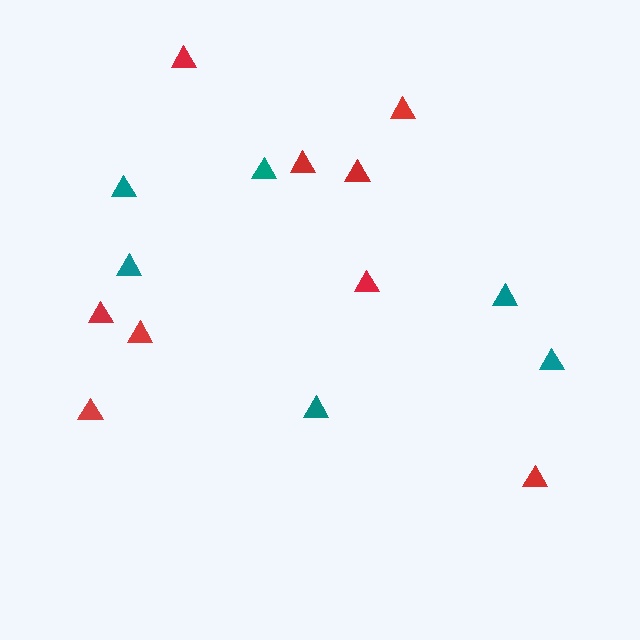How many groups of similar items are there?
There are 2 groups: one group of teal triangles (6) and one group of red triangles (9).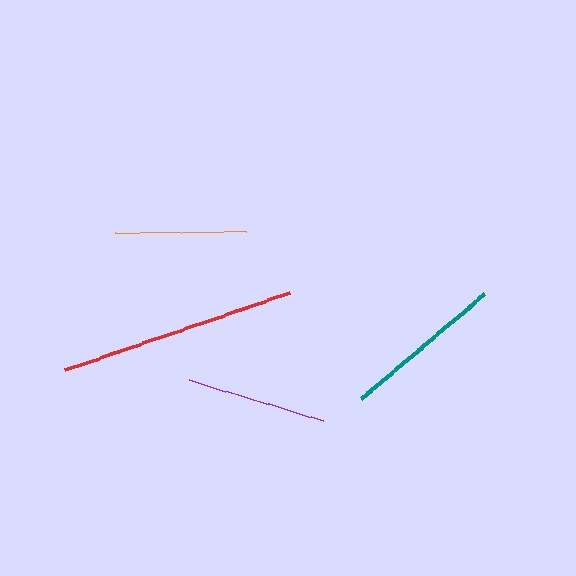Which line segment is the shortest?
The orange line is the shortest at approximately 131 pixels.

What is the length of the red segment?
The red segment is approximately 238 pixels long.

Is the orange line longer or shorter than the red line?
The red line is longer than the orange line.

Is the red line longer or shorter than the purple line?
The red line is longer than the purple line.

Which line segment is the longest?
The red line is the longest at approximately 238 pixels.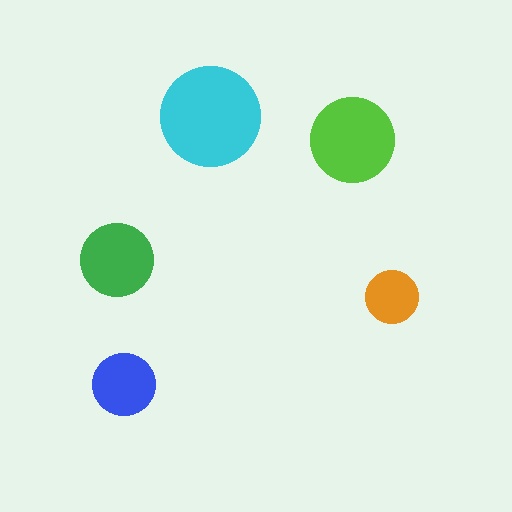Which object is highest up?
The cyan circle is topmost.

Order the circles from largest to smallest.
the cyan one, the lime one, the green one, the blue one, the orange one.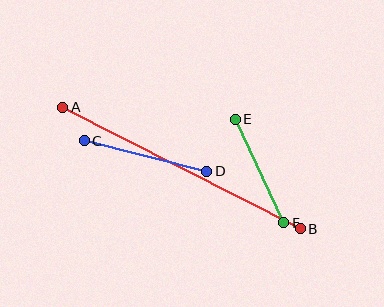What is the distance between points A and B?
The distance is approximately 267 pixels.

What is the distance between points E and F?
The distance is approximately 114 pixels.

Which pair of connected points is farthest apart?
Points A and B are farthest apart.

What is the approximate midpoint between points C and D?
The midpoint is at approximately (145, 156) pixels.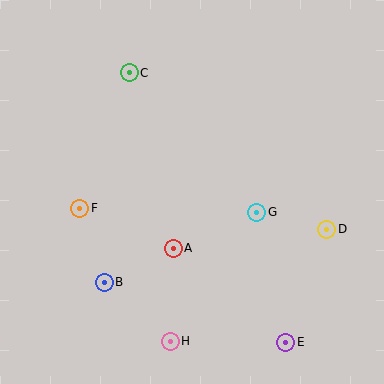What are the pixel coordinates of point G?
Point G is at (257, 212).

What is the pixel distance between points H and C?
The distance between H and C is 272 pixels.